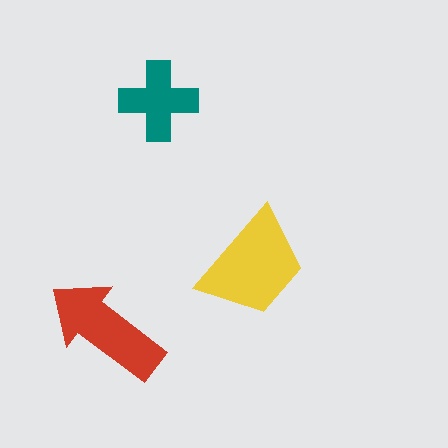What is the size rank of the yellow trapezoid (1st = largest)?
1st.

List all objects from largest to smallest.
The yellow trapezoid, the red arrow, the teal cross.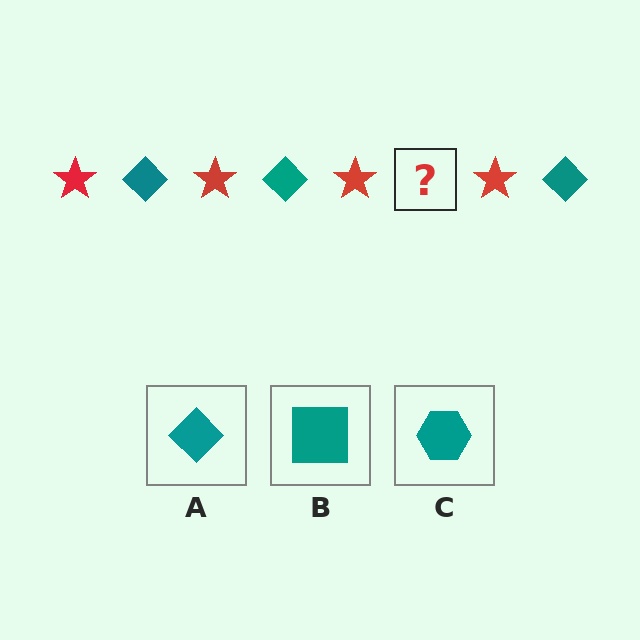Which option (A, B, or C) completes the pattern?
A.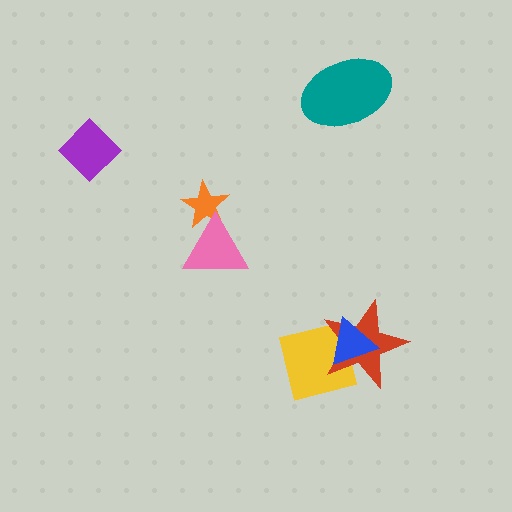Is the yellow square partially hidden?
Yes, it is partially covered by another shape.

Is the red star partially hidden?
Yes, it is partially covered by another shape.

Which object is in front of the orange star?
The pink triangle is in front of the orange star.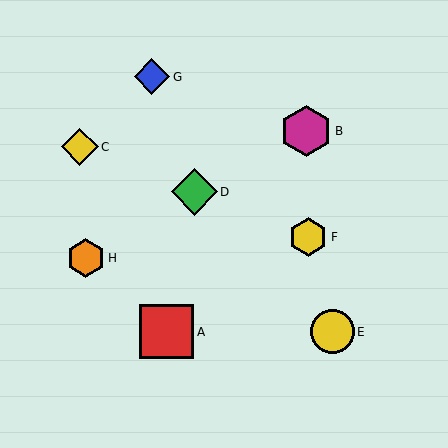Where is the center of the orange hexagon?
The center of the orange hexagon is at (86, 258).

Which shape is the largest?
The red square (labeled A) is the largest.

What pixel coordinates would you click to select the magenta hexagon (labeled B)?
Click at (306, 131) to select the magenta hexagon B.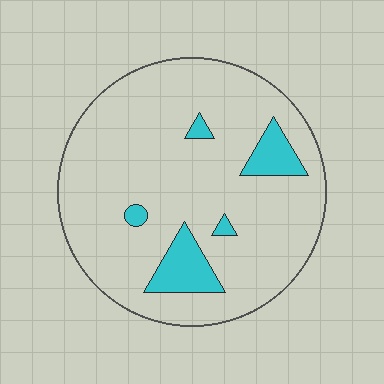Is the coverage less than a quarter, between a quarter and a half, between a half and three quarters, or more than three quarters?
Less than a quarter.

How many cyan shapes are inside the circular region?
5.